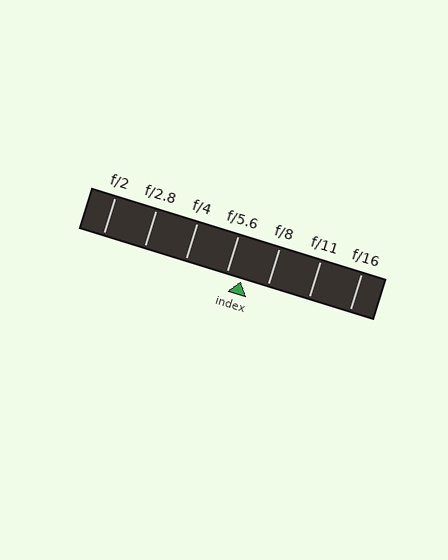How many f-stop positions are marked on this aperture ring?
There are 7 f-stop positions marked.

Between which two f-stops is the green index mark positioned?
The index mark is between f/5.6 and f/8.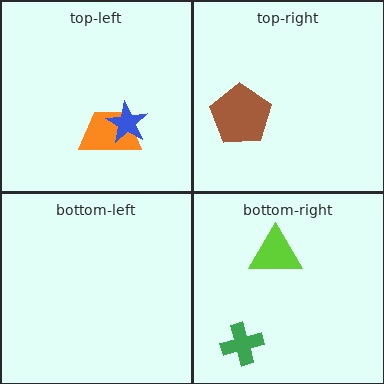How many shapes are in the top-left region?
2.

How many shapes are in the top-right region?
1.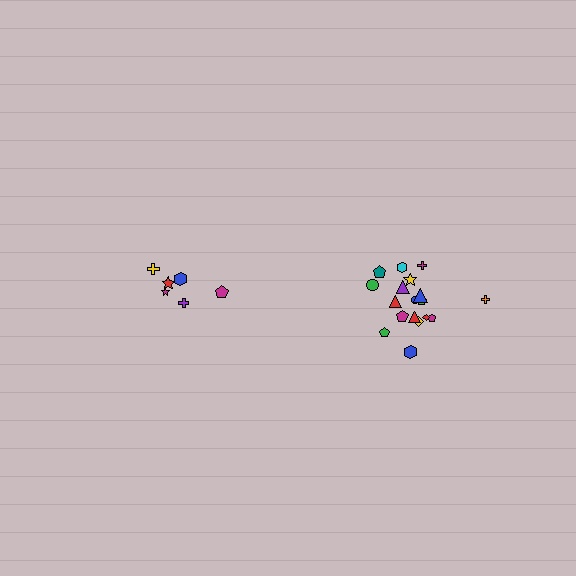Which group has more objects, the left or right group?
The right group.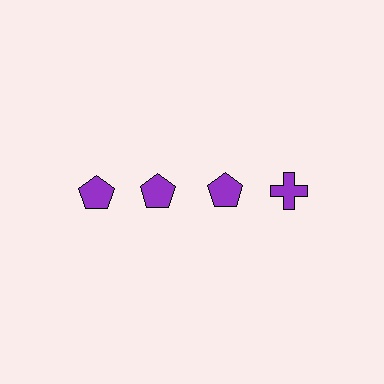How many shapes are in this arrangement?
There are 4 shapes arranged in a grid pattern.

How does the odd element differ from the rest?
It has a different shape: cross instead of pentagon.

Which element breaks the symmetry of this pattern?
The purple cross in the top row, second from right column breaks the symmetry. All other shapes are purple pentagons.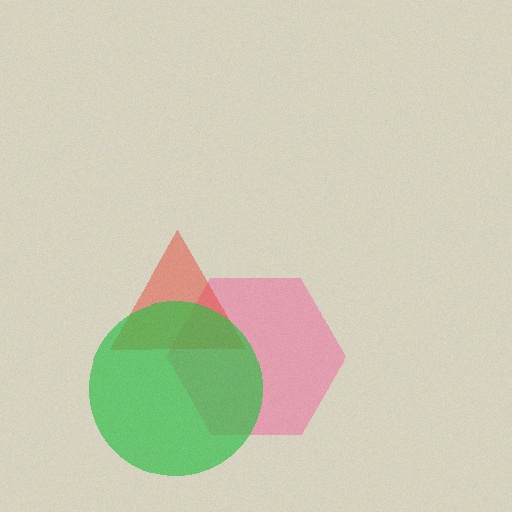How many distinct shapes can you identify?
There are 3 distinct shapes: a pink hexagon, a red triangle, a green circle.